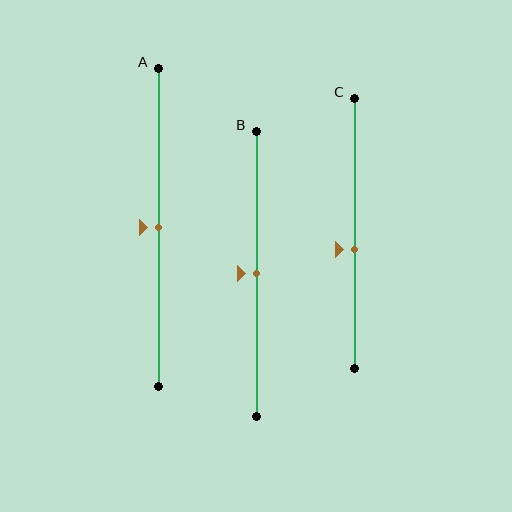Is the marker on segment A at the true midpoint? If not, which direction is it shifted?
Yes, the marker on segment A is at the true midpoint.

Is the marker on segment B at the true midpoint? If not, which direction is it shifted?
Yes, the marker on segment B is at the true midpoint.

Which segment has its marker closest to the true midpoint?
Segment A has its marker closest to the true midpoint.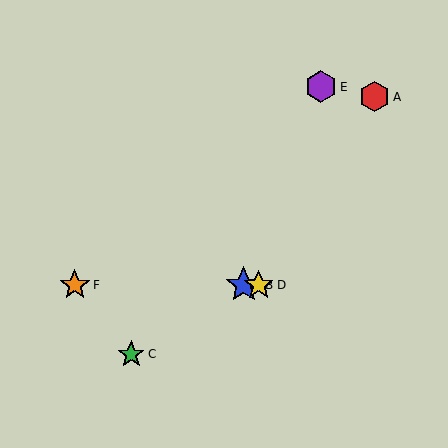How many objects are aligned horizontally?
3 objects (B, D, F) are aligned horizontally.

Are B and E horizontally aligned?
No, B is at y≈285 and E is at y≈87.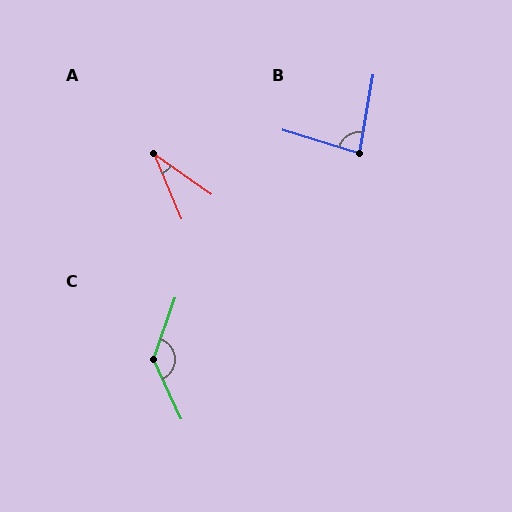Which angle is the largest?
C, at approximately 136 degrees.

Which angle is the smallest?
A, at approximately 32 degrees.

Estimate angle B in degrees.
Approximately 82 degrees.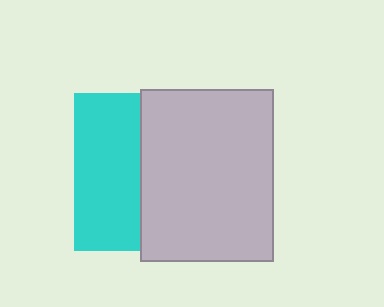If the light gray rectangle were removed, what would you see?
You would see the complete cyan square.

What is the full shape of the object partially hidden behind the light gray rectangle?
The partially hidden object is a cyan square.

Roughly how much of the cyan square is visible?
A small part of it is visible (roughly 42%).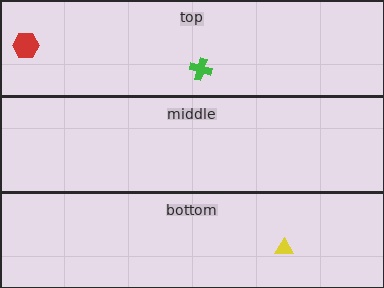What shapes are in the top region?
The red hexagon, the green cross.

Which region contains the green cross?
The top region.